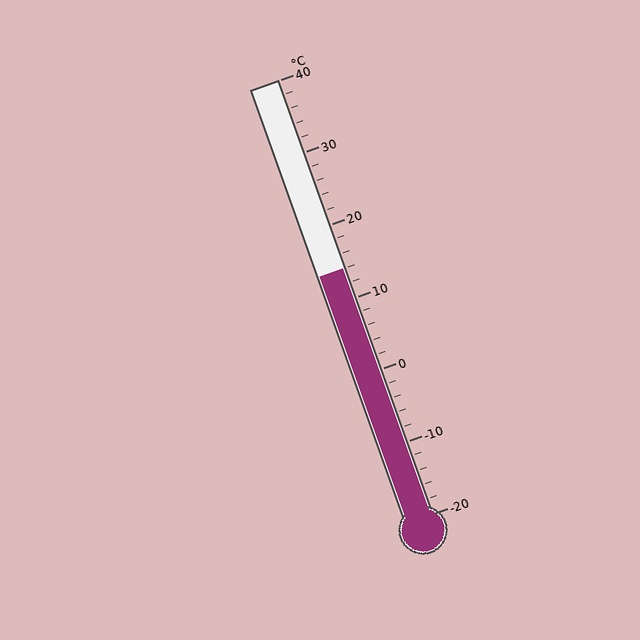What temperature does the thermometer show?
The thermometer shows approximately 14°C.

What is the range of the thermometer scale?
The thermometer scale ranges from -20°C to 40°C.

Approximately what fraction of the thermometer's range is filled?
The thermometer is filled to approximately 55% of its range.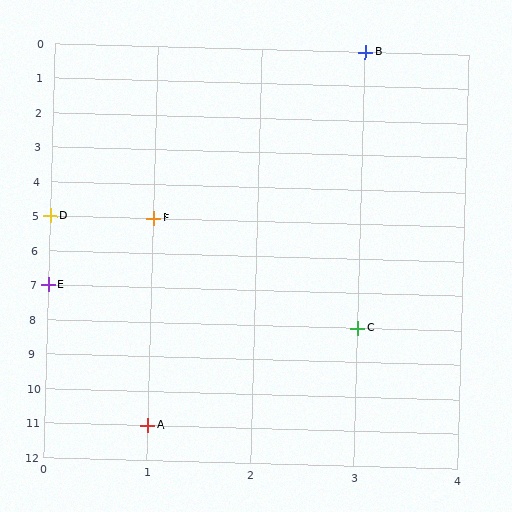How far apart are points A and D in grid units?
Points A and D are 1 column and 6 rows apart (about 6.1 grid units diagonally).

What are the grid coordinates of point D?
Point D is at grid coordinates (0, 5).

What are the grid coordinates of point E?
Point E is at grid coordinates (0, 7).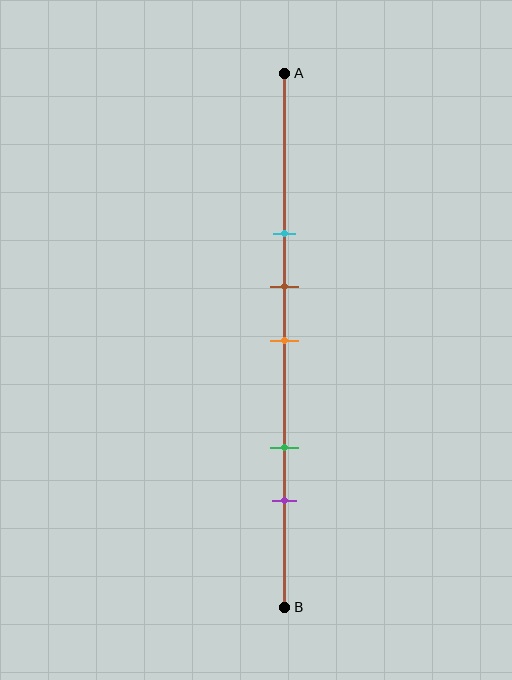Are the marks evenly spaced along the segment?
No, the marks are not evenly spaced.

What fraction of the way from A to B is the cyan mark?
The cyan mark is approximately 30% (0.3) of the way from A to B.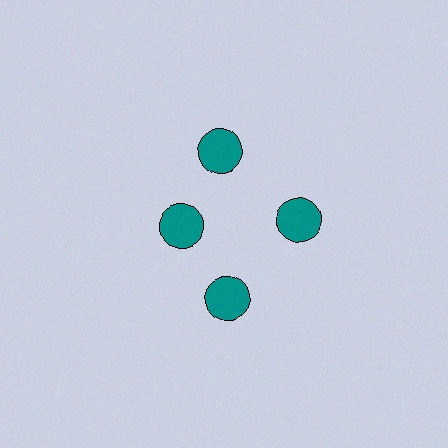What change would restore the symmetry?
The symmetry would be restored by moving it outward, back onto the ring so that all 4 circles sit at equal angles and equal distance from the center.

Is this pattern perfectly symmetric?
No. The 4 teal circles are arranged in a ring, but one element near the 9 o'clock position is pulled inward toward the center, breaking the 4-fold rotational symmetry.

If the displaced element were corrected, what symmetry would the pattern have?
It would have 4-fold rotational symmetry — the pattern would map onto itself every 90 degrees.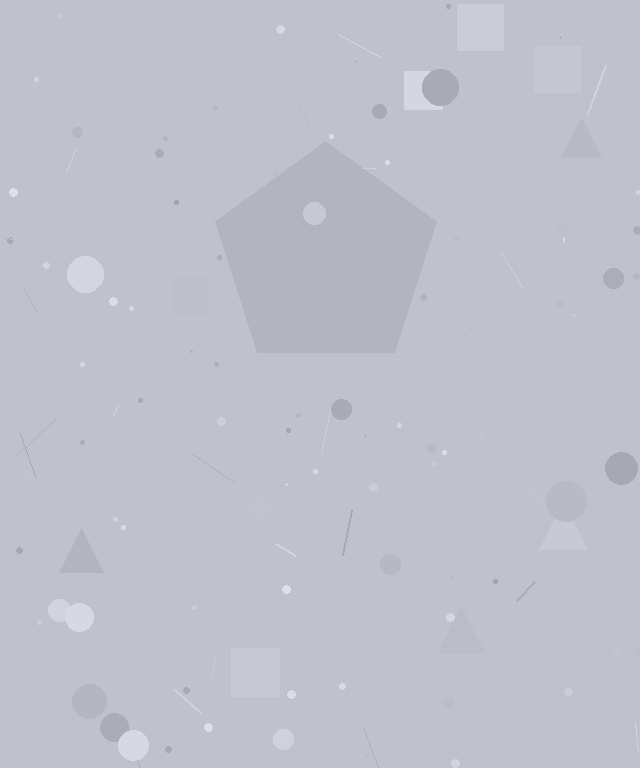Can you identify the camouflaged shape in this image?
The camouflaged shape is a pentagon.